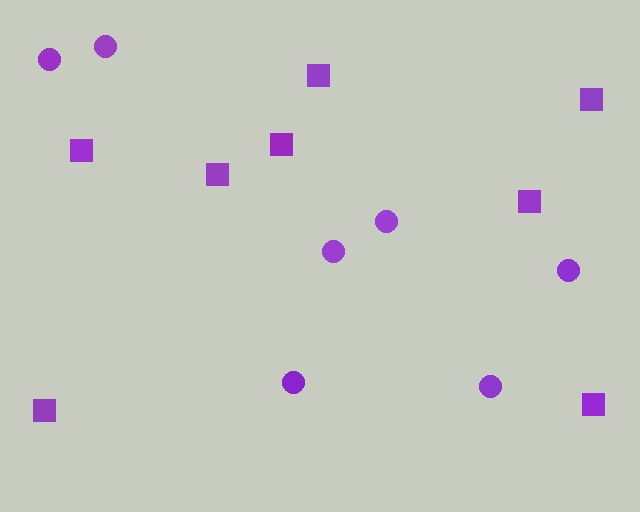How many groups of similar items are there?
There are 2 groups: one group of circles (7) and one group of squares (8).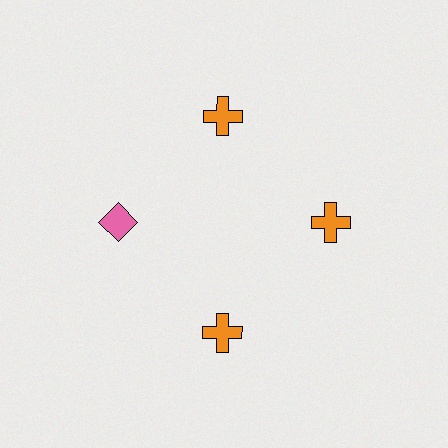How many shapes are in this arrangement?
There are 4 shapes arranged in a ring pattern.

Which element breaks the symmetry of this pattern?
The pink diamond at roughly the 9 o'clock position breaks the symmetry. All other shapes are orange crosses.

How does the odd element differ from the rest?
It differs in both color (pink instead of orange) and shape (diamond instead of cross).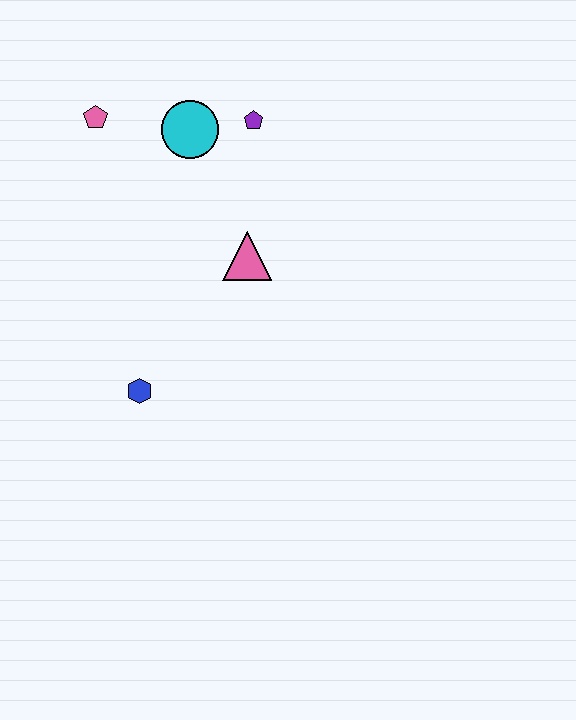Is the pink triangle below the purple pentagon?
Yes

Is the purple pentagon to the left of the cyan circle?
No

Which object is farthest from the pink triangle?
The pink pentagon is farthest from the pink triangle.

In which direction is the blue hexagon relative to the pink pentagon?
The blue hexagon is below the pink pentagon.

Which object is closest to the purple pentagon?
The cyan circle is closest to the purple pentagon.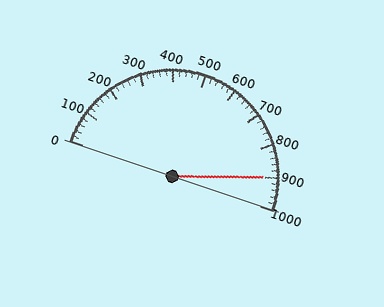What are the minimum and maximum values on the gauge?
The gauge ranges from 0 to 1000.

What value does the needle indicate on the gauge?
The needle indicates approximately 900.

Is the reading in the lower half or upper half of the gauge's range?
The reading is in the upper half of the range (0 to 1000).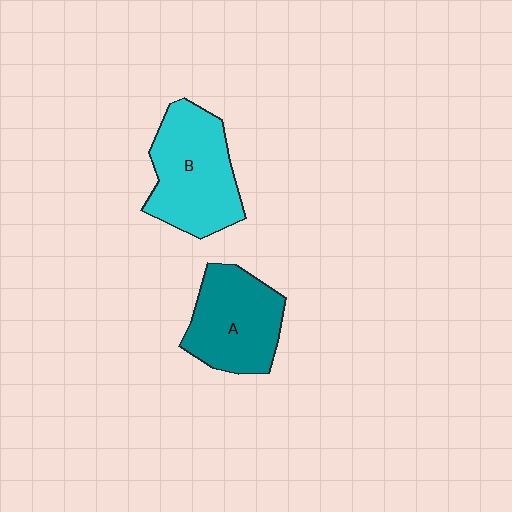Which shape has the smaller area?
Shape A (teal).